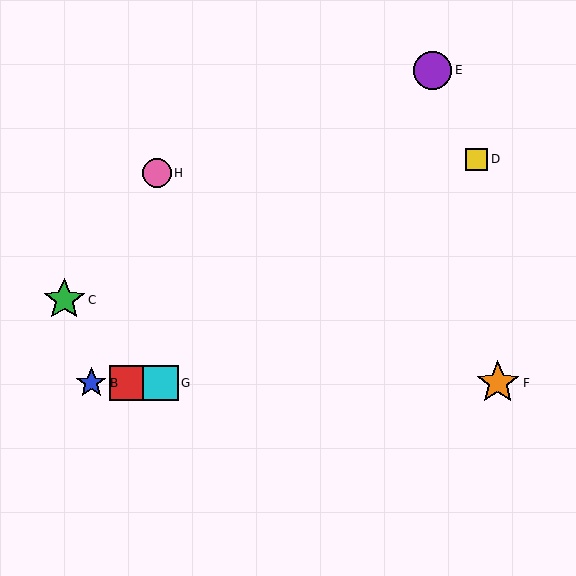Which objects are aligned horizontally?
Objects A, B, F, G are aligned horizontally.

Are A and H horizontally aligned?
No, A is at y≈383 and H is at y≈173.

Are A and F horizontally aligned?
Yes, both are at y≈383.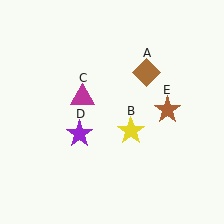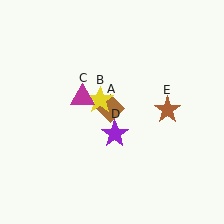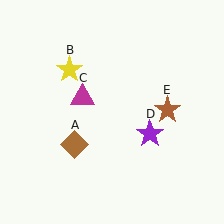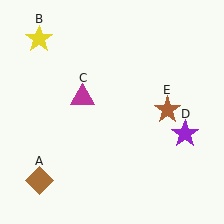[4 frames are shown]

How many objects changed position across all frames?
3 objects changed position: brown diamond (object A), yellow star (object B), purple star (object D).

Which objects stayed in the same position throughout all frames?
Magenta triangle (object C) and brown star (object E) remained stationary.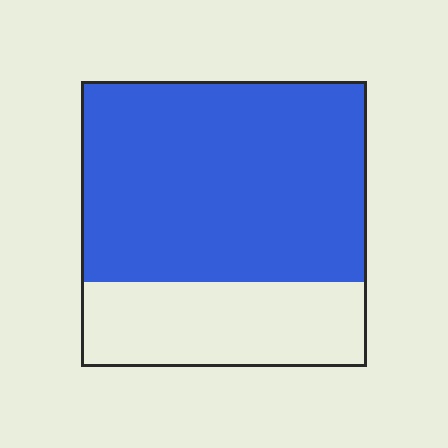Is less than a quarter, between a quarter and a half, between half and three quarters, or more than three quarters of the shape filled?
Between half and three quarters.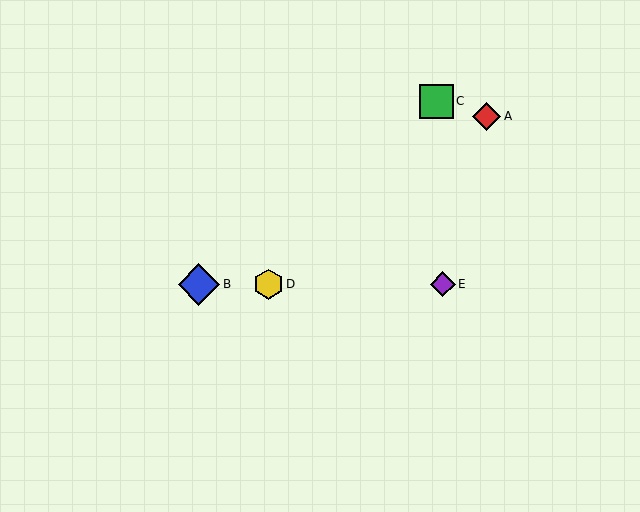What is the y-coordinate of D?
Object D is at y≈284.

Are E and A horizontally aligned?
No, E is at y≈284 and A is at y≈116.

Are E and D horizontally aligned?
Yes, both are at y≈284.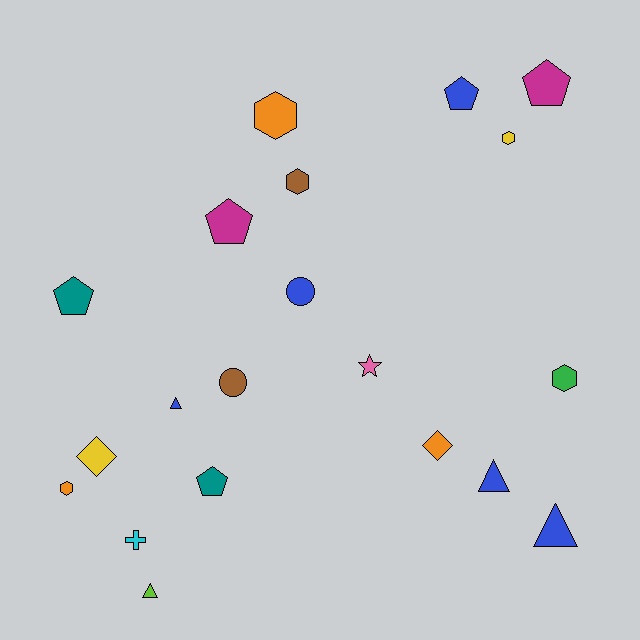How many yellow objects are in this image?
There are 2 yellow objects.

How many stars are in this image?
There is 1 star.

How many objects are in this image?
There are 20 objects.